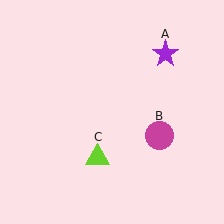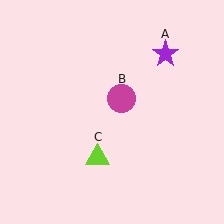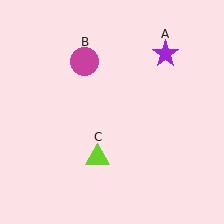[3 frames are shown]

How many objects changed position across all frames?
1 object changed position: magenta circle (object B).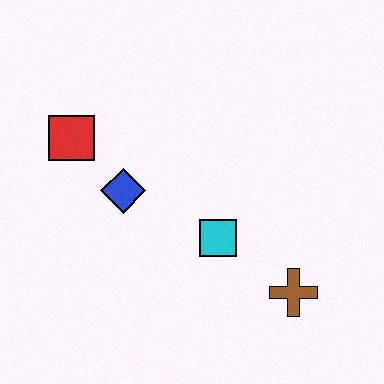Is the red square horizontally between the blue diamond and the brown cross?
No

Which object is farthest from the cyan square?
The red square is farthest from the cyan square.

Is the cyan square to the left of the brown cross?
Yes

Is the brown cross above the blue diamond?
No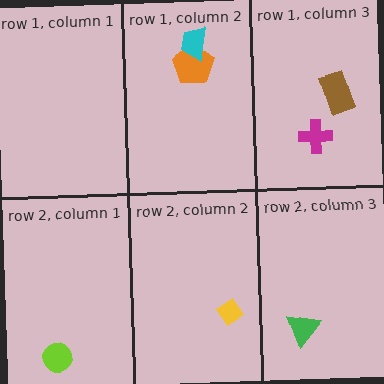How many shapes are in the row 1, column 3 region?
2.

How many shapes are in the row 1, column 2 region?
2.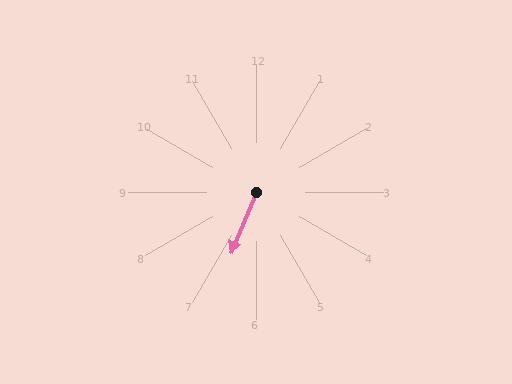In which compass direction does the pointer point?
Southwest.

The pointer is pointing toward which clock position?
Roughly 7 o'clock.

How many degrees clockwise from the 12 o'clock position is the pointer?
Approximately 203 degrees.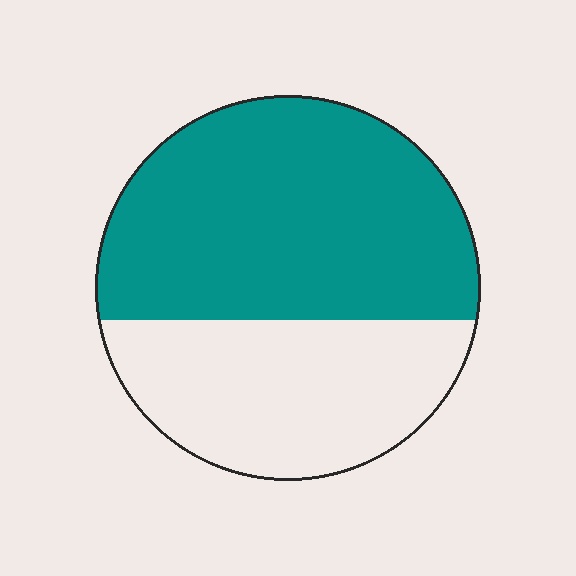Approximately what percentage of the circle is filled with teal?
Approximately 60%.